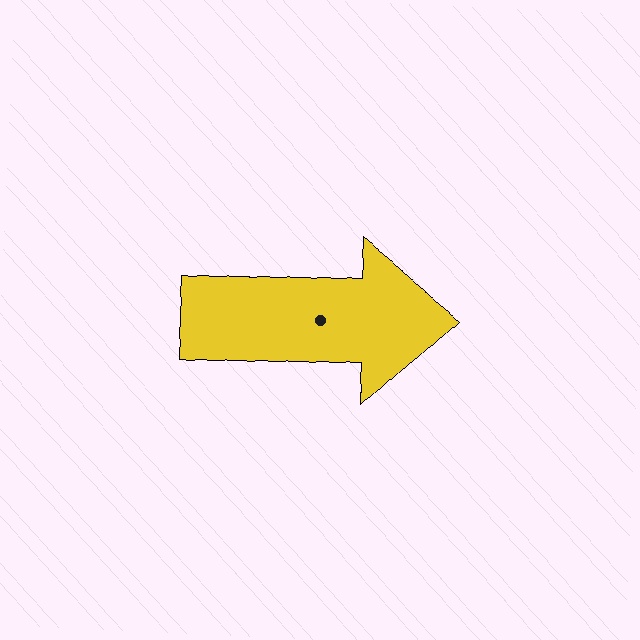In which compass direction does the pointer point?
East.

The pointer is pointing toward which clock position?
Roughly 3 o'clock.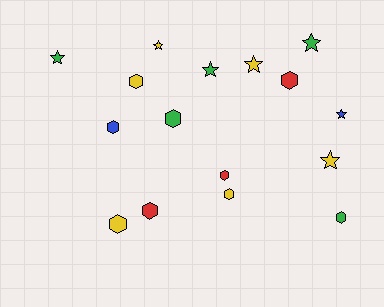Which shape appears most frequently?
Hexagon, with 9 objects.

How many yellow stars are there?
There are 3 yellow stars.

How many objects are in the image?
There are 16 objects.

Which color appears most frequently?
Yellow, with 6 objects.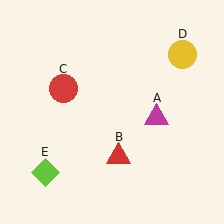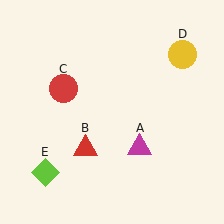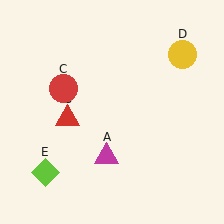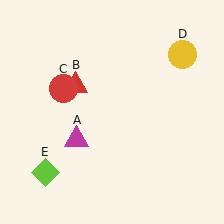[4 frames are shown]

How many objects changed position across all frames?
2 objects changed position: magenta triangle (object A), red triangle (object B).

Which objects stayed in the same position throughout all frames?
Red circle (object C) and yellow circle (object D) and lime diamond (object E) remained stationary.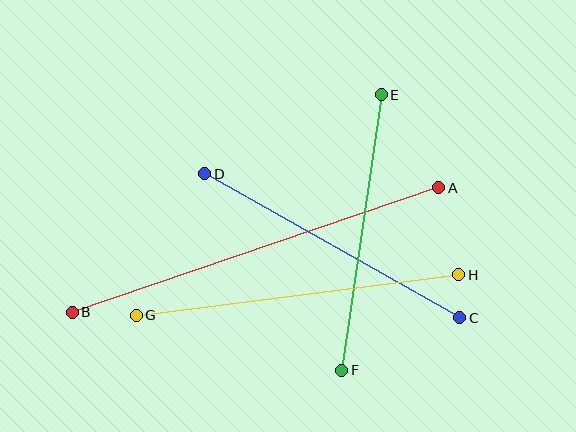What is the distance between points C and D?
The distance is approximately 293 pixels.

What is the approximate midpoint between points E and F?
The midpoint is at approximately (362, 232) pixels.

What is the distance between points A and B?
The distance is approximately 387 pixels.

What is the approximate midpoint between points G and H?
The midpoint is at approximately (298, 295) pixels.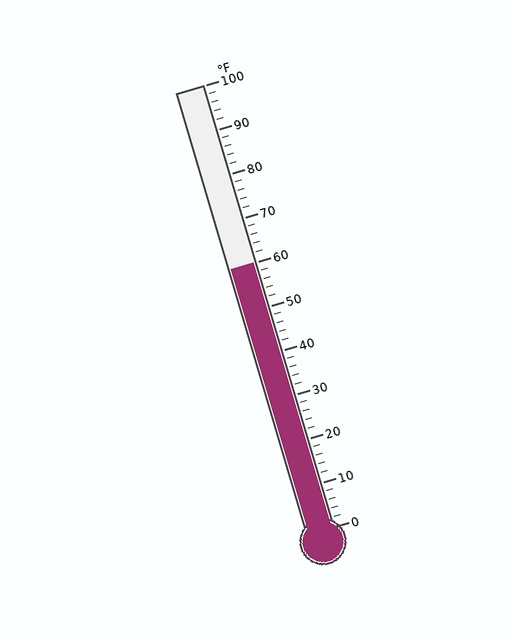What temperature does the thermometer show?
The thermometer shows approximately 60°F.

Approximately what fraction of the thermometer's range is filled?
The thermometer is filled to approximately 60% of its range.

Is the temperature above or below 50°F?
The temperature is above 50°F.